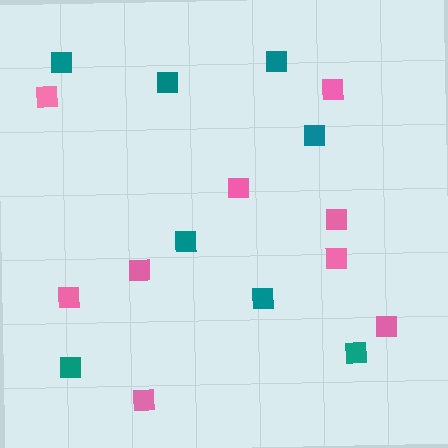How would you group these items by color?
There are 2 groups: one group of pink squares (9) and one group of teal squares (8).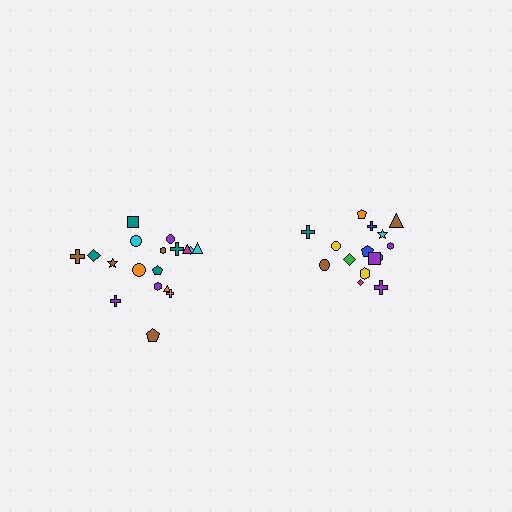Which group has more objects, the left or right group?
The left group.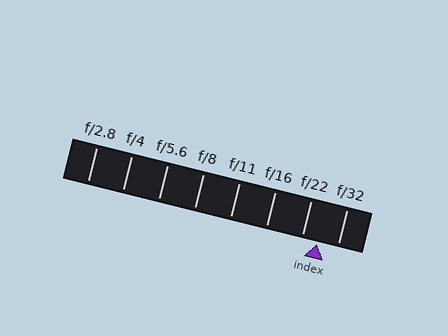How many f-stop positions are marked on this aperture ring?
There are 8 f-stop positions marked.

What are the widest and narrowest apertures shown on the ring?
The widest aperture shown is f/2.8 and the narrowest is f/32.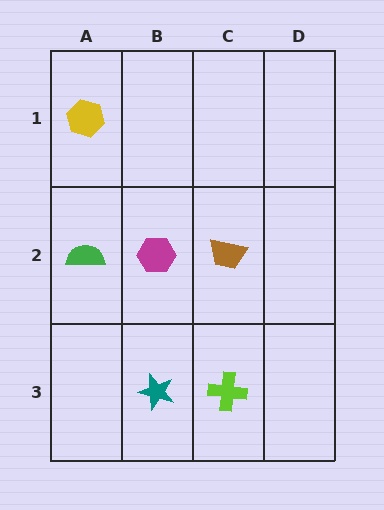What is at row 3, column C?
A lime cross.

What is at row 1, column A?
A yellow hexagon.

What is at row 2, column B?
A magenta hexagon.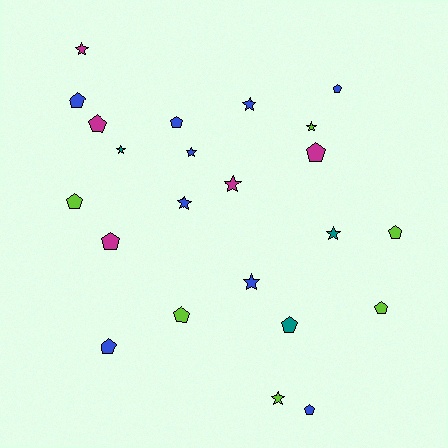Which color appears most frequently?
Blue, with 9 objects.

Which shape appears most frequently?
Pentagon, with 13 objects.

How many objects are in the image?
There are 23 objects.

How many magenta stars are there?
There are 2 magenta stars.